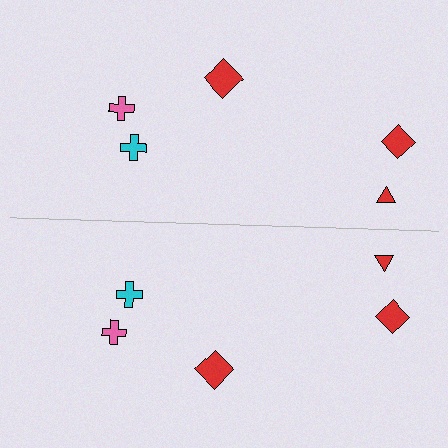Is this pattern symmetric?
Yes, this pattern has bilateral (reflection) symmetry.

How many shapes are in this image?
There are 10 shapes in this image.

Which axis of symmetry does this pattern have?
The pattern has a horizontal axis of symmetry running through the center of the image.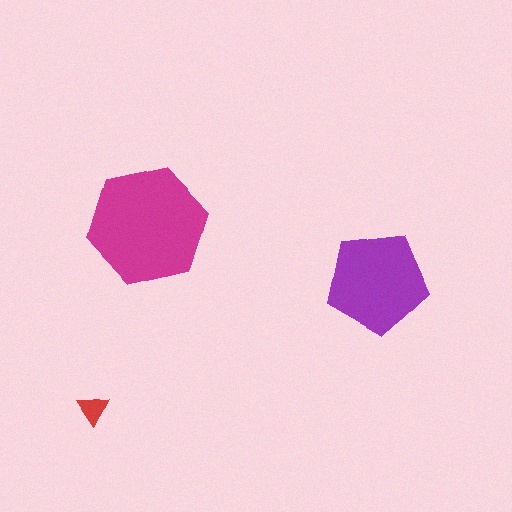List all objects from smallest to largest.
The red triangle, the purple pentagon, the magenta hexagon.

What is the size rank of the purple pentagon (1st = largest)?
2nd.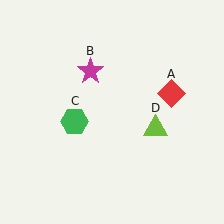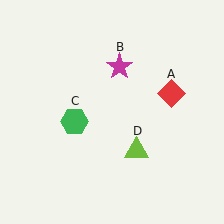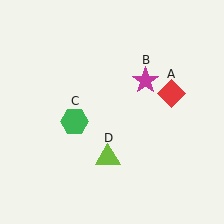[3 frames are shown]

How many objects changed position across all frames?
2 objects changed position: magenta star (object B), lime triangle (object D).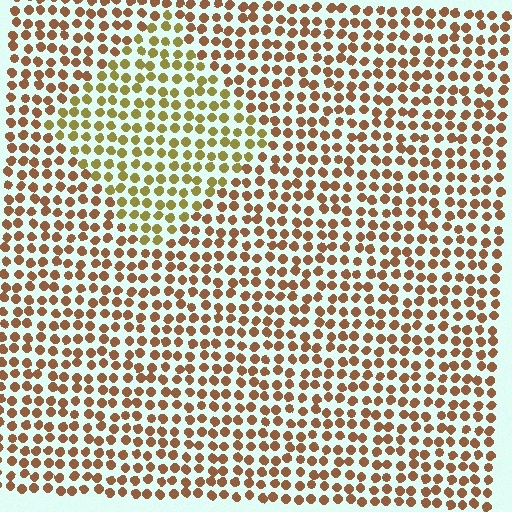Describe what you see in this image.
The image is filled with small brown elements in a uniform arrangement. A diamond-shaped region is visible where the elements are tinted to a slightly different hue, forming a subtle color boundary.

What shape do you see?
I see a diamond.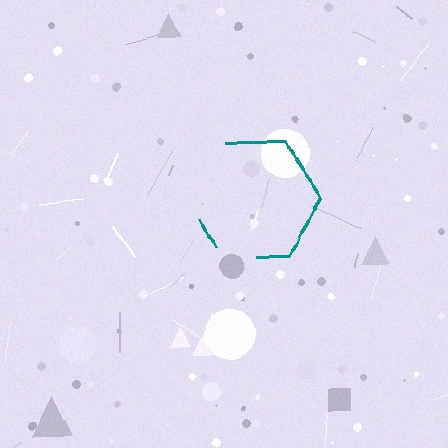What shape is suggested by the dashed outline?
The dashed outline suggests a hexagon.